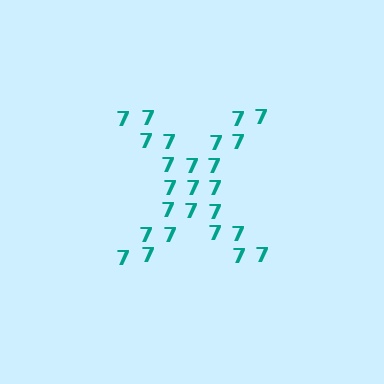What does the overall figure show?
The overall figure shows the letter X.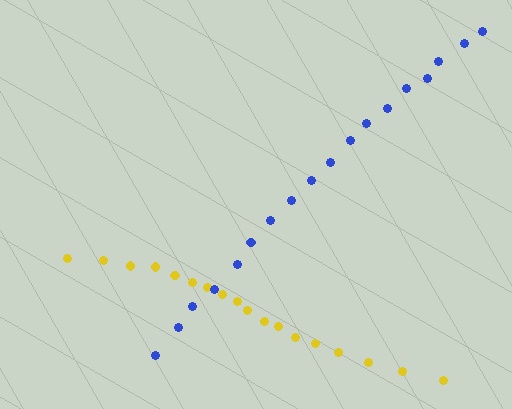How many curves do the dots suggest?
There are 2 distinct paths.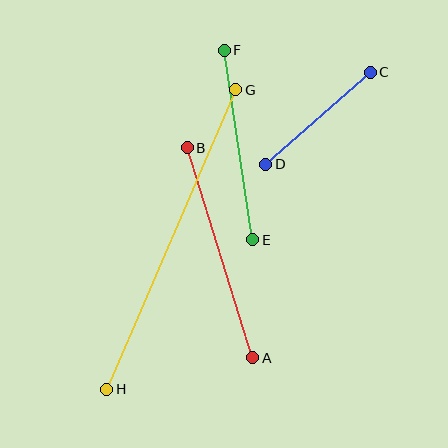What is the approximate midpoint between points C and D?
The midpoint is at approximately (318, 118) pixels.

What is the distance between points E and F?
The distance is approximately 191 pixels.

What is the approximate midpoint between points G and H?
The midpoint is at approximately (171, 240) pixels.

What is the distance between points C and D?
The distance is approximately 139 pixels.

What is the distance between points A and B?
The distance is approximately 220 pixels.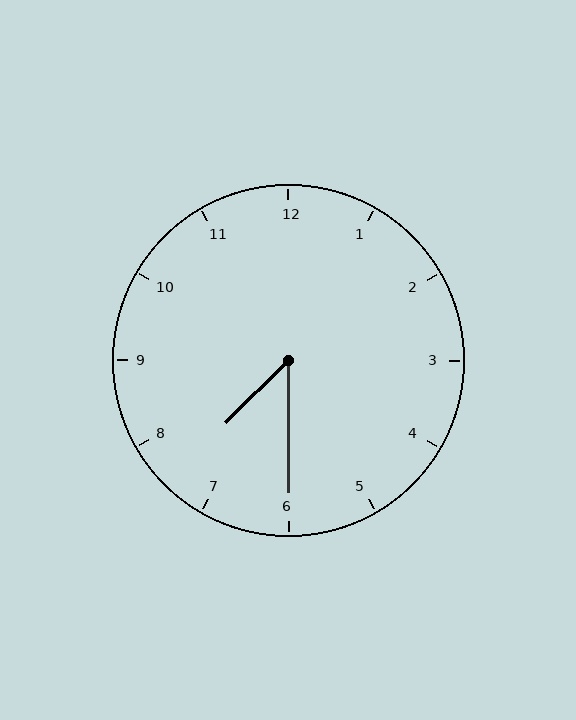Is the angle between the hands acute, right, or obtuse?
It is acute.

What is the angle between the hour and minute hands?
Approximately 45 degrees.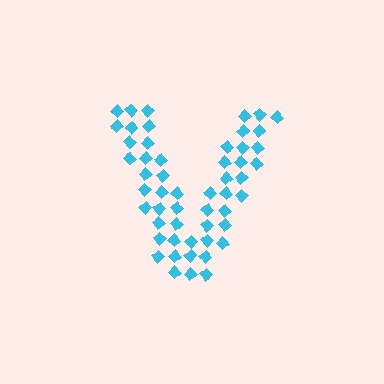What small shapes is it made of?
It is made of small diamonds.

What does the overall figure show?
The overall figure shows the letter V.